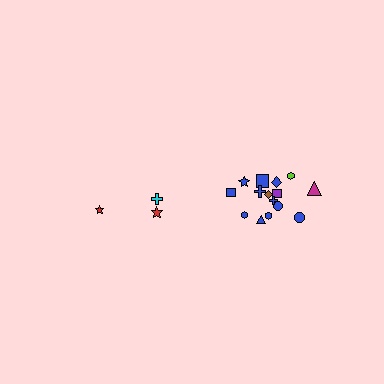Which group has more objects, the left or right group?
The right group.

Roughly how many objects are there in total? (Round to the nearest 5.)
Roughly 20 objects in total.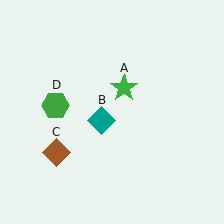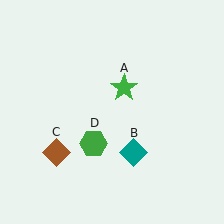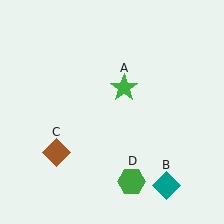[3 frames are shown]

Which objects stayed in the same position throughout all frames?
Green star (object A) and brown diamond (object C) remained stationary.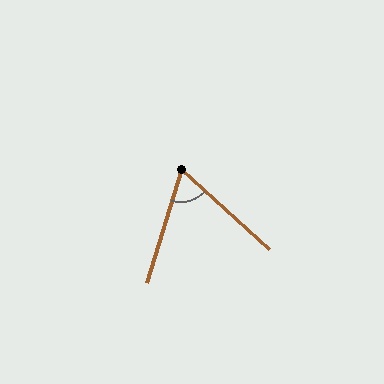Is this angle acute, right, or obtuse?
It is acute.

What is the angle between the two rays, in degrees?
Approximately 65 degrees.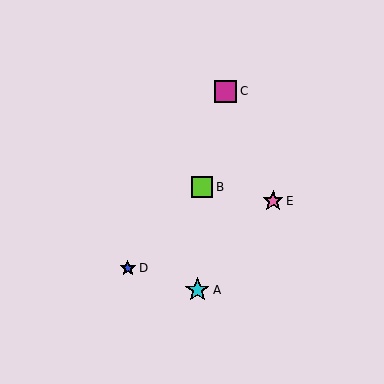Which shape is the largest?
The cyan star (labeled A) is the largest.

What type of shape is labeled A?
Shape A is a cyan star.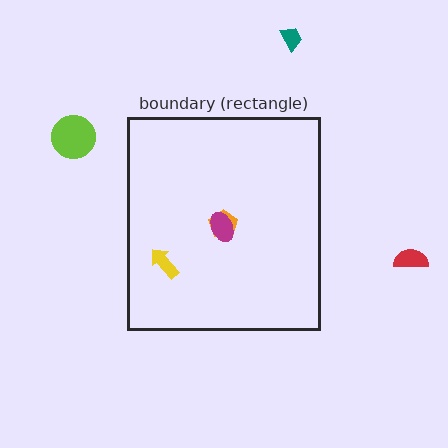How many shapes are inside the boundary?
3 inside, 3 outside.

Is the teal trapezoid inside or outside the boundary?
Outside.